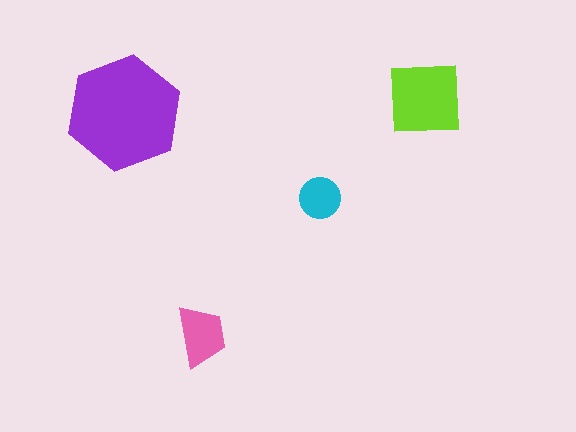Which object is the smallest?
The cyan circle.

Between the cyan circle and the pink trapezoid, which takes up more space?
The pink trapezoid.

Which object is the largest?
The purple hexagon.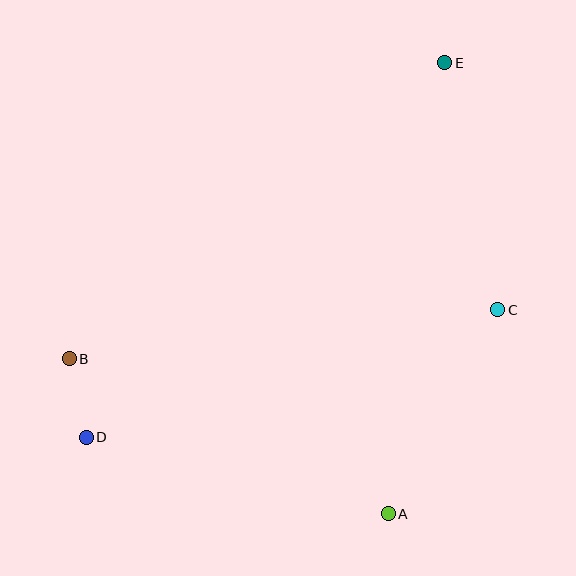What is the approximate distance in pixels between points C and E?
The distance between C and E is approximately 253 pixels.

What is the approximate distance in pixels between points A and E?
The distance between A and E is approximately 455 pixels.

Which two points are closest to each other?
Points B and D are closest to each other.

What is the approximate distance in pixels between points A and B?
The distance between A and B is approximately 355 pixels.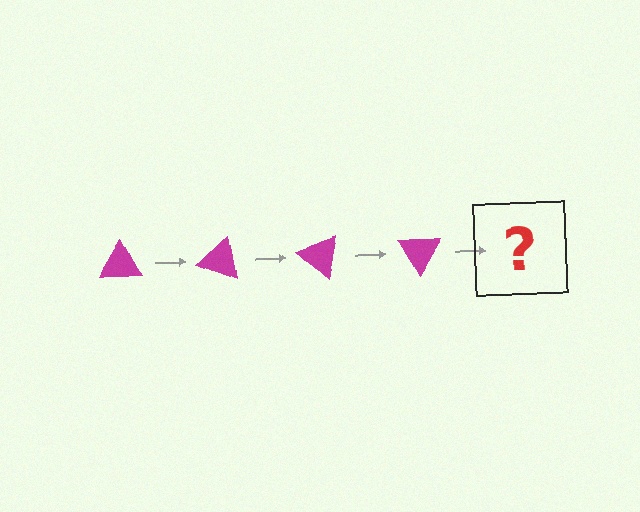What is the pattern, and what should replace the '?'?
The pattern is that the triangle rotates 20 degrees each step. The '?' should be a magenta triangle rotated 80 degrees.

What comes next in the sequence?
The next element should be a magenta triangle rotated 80 degrees.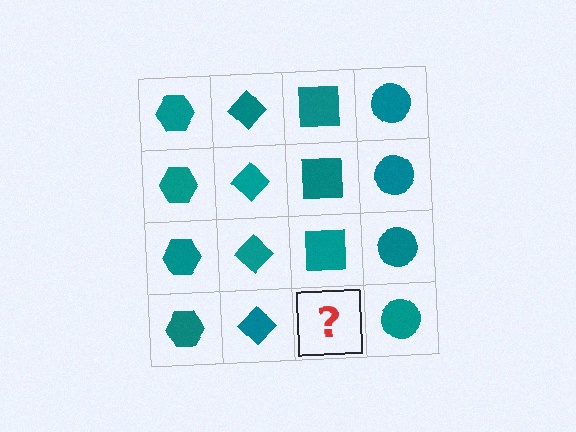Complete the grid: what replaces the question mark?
The question mark should be replaced with a teal square.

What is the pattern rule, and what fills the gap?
The rule is that each column has a consistent shape. The gap should be filled with a teal square.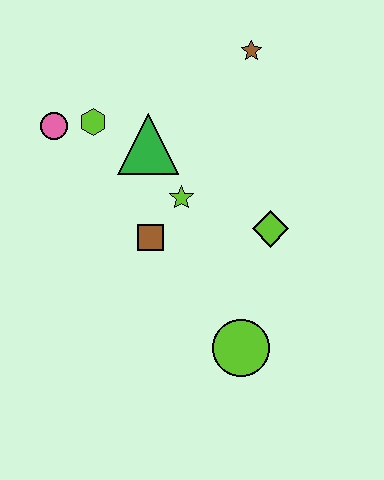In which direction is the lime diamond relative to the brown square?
The lime diamond is to the right of the brown square.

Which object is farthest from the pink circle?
The lime circle is farthest from the pink circle.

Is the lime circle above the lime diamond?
No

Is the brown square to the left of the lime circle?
Yes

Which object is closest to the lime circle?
The lime diamond is closest to the lime circle.